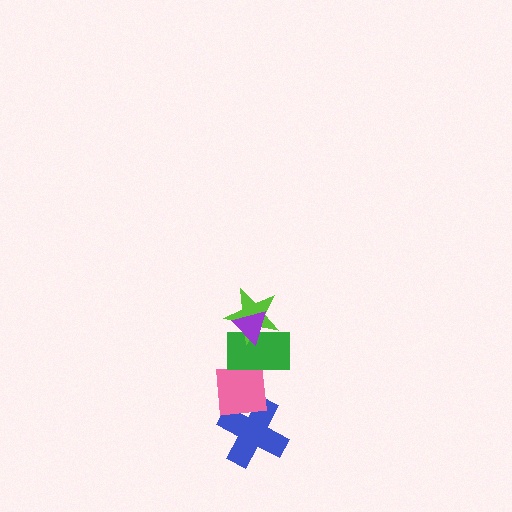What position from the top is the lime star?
The lime star is 2nd from the top.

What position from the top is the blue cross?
The blue cross is 5th from the top.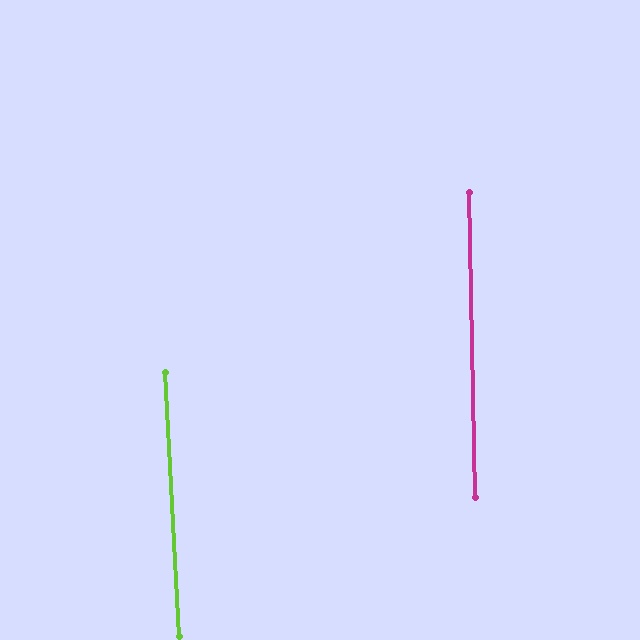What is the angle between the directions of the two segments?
Approximately 2 degrees.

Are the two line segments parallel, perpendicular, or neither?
Parallel — their directions differ by only 1.8°.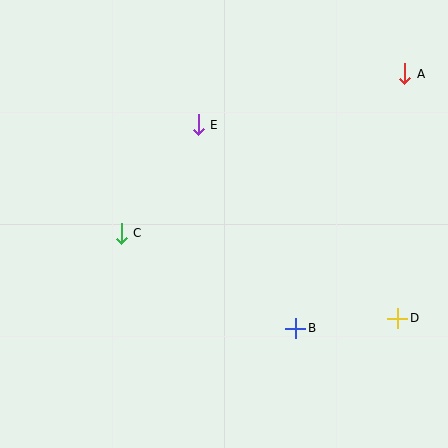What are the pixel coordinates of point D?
Point D is at (398, 318).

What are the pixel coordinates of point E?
Point E is at (198, 125).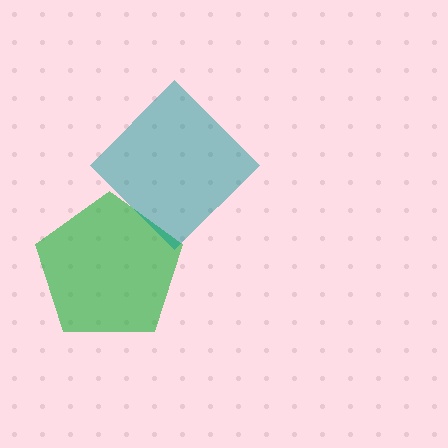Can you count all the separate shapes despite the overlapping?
Yes, there are 2 separate shapes.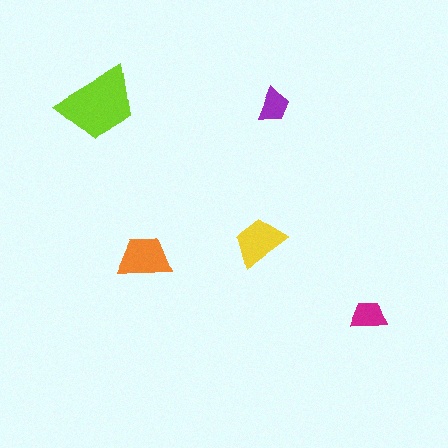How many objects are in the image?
There are 5 objects in the image.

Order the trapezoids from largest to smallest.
the lime one, the orange one, the yellow one, the magenta one, the purple one.